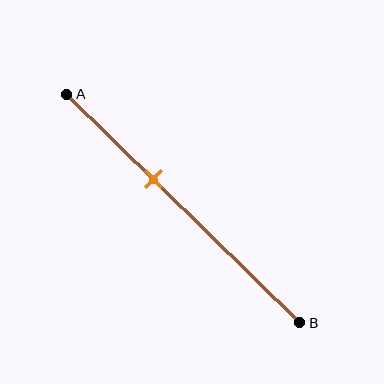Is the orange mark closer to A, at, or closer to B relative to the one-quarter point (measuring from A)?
The orange mark is closer to point B than the one-quarter point of segment AB.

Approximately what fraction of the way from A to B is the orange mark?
The orange mark is approximately 35% of the way from A to B.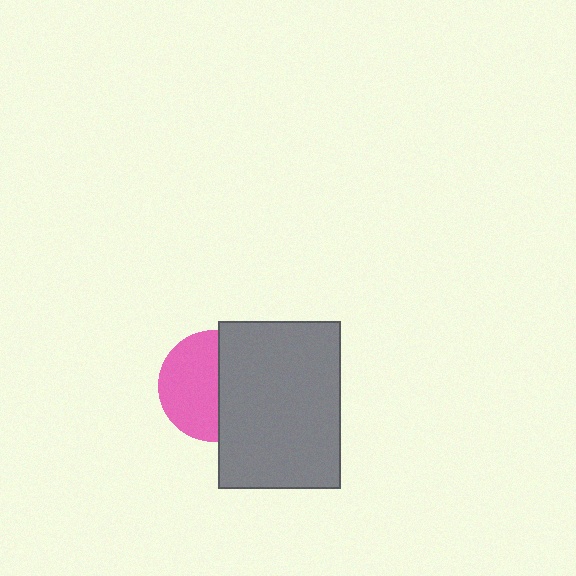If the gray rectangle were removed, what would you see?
You would see the complete pink circle.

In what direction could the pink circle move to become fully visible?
The pink circle could move left. That would shift it out from behind the gray rectangle entirely.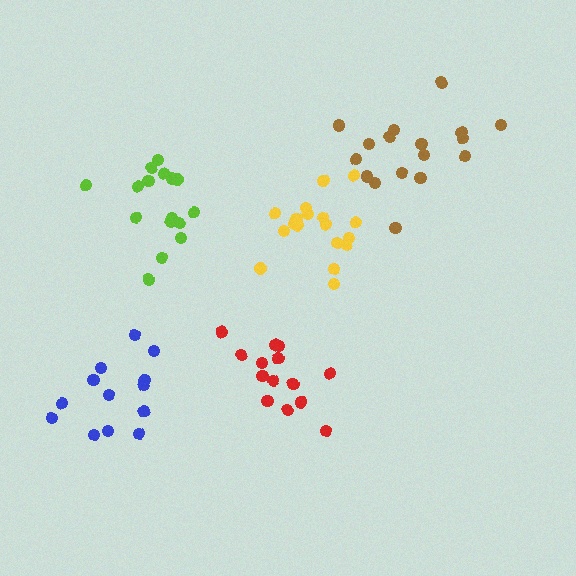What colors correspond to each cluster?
The clusters are colored: red, yellow, lime, brown, blue.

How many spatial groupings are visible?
There are 5 spatial groupings.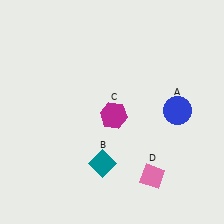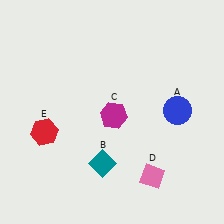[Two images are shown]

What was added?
A red hexagon (E) was added in Image 2.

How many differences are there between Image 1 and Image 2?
There is 1 difference between the two images.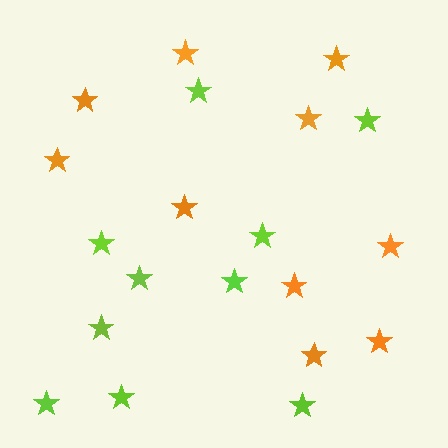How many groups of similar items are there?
There are 2 groups: one group of orange stars (10) and one group of lime stars (10).